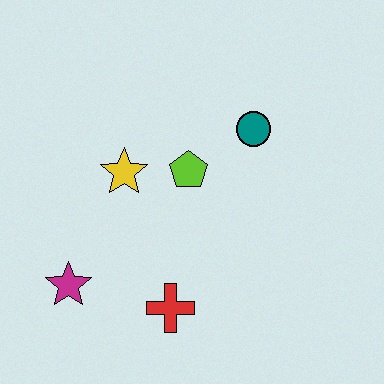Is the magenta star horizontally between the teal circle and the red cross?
No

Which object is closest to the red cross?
The magenta star is closest to the red cross.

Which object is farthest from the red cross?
The teal circle is farthest from the red cross.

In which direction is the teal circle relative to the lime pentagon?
The teal circle is to the right of the lime pentagon.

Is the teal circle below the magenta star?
No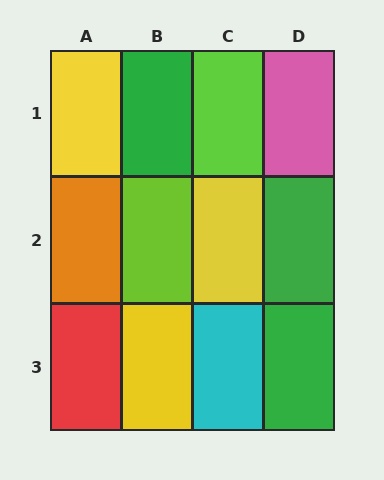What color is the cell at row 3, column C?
Cyan.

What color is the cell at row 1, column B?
Green.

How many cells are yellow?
3 cells are yellow.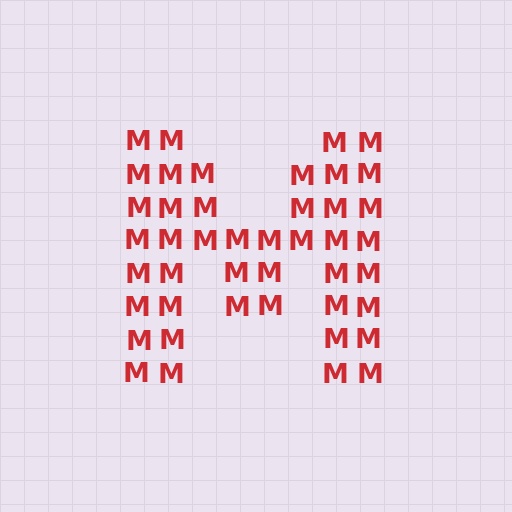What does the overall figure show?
The overall figure shows the letter M.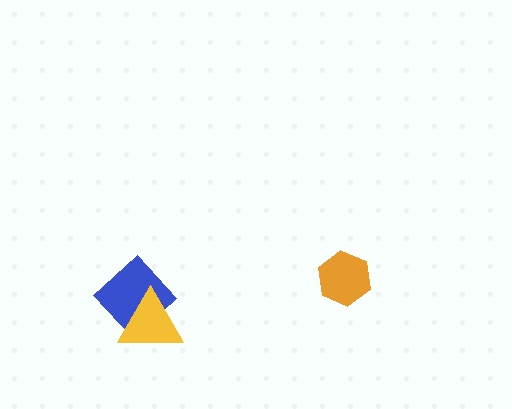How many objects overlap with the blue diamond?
1 object overlaps with the blue diamond.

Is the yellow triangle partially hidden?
No, no other shape covers it.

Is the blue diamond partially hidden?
Yes, it is partially covered by another shape.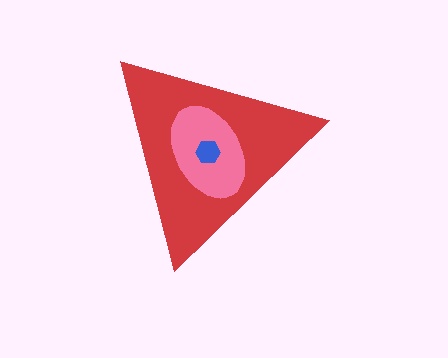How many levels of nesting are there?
3.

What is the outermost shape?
The red triangle.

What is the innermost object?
The blue hexagon.